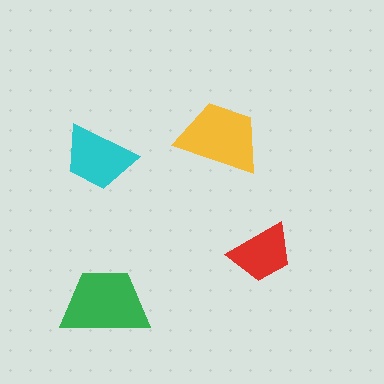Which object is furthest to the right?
The red trapezoid is rightmost.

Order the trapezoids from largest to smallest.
the green one, the yellow one, the cyan one, the red one.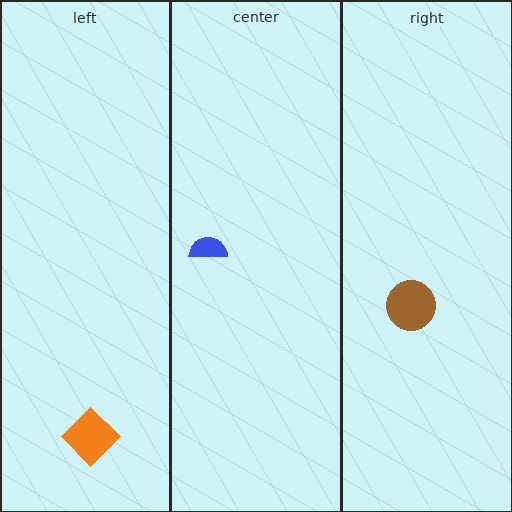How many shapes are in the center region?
1.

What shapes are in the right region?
The brown circle.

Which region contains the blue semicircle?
The center region.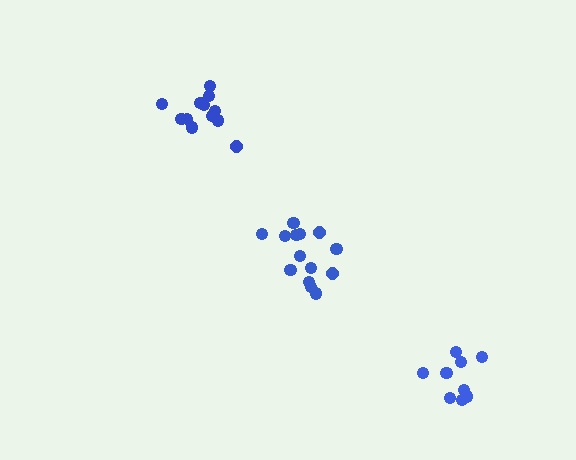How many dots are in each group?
Group 1: 12 dots, Group 2: 9 dots, Group 3: 14 dots (35 total).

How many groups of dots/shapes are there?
There are 3 groups.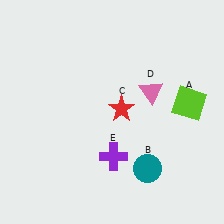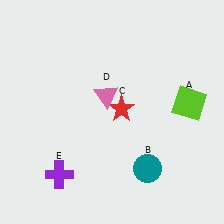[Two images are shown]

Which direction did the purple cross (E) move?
The purple cross (E) moved left.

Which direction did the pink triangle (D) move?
The pink triangle (D) moved left.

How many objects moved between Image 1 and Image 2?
2 objects moved between the two images.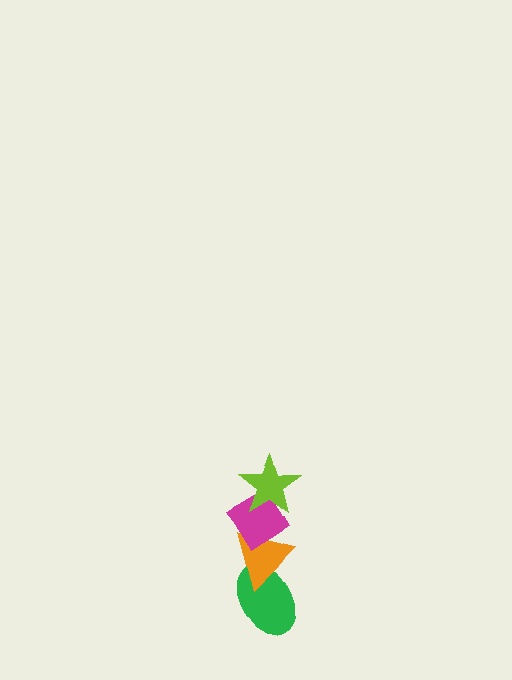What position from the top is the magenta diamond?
The magenta diamond is 2nd from the top.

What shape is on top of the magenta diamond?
The lime star is on top of the magenta diamond.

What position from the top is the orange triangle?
The orange triangle is 3rd from the top.